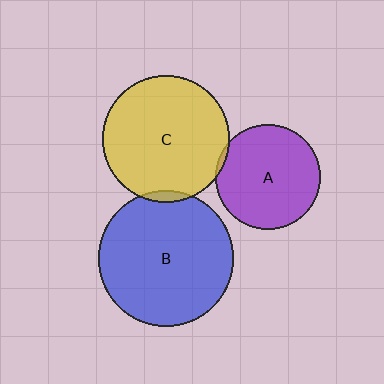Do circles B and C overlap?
Yes.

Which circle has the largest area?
Circle B (blue).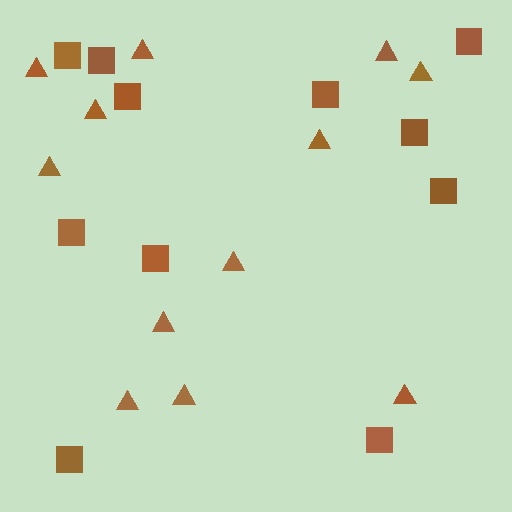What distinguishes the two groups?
There are 2 groups: one group of triangles (12) and one group of squares (11).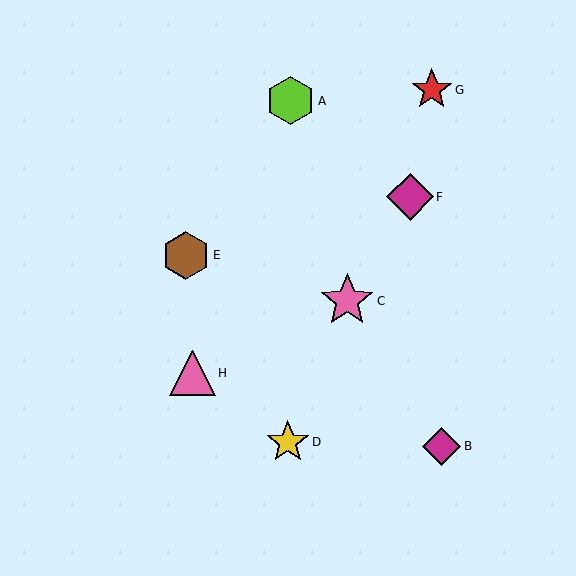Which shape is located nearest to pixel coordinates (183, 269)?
The brown hexagon (labeled E) at (186, 255) is nearest to that location.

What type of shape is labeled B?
Shape B is a magenta diamond.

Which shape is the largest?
The pink star (labeled C) is the largest.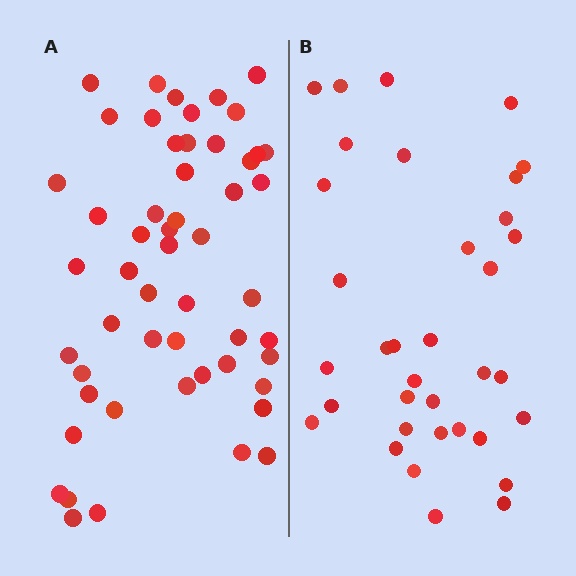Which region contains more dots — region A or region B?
Region A (the left region) has more dots.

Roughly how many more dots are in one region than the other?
Region A has approximately 20 more dots than region B.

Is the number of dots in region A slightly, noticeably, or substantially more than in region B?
Region A has substantially more. The ratio is roughly 1.5 to 1.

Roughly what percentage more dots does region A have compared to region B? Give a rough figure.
About 50% more.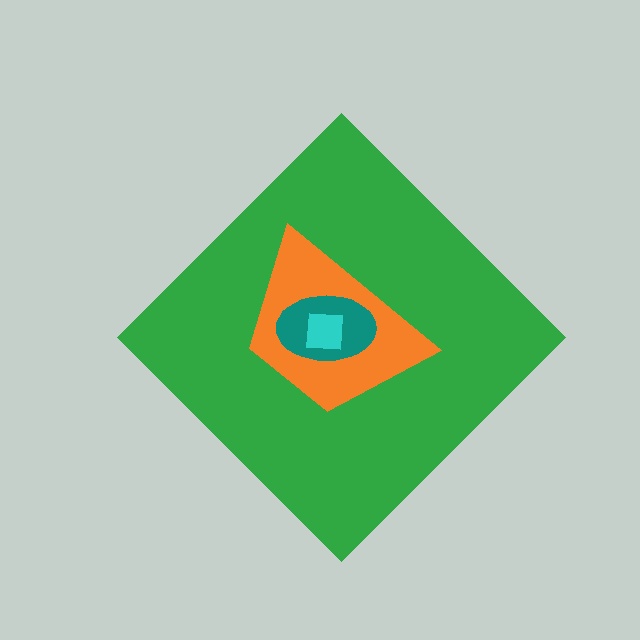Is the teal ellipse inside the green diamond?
Yes.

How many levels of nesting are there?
4.